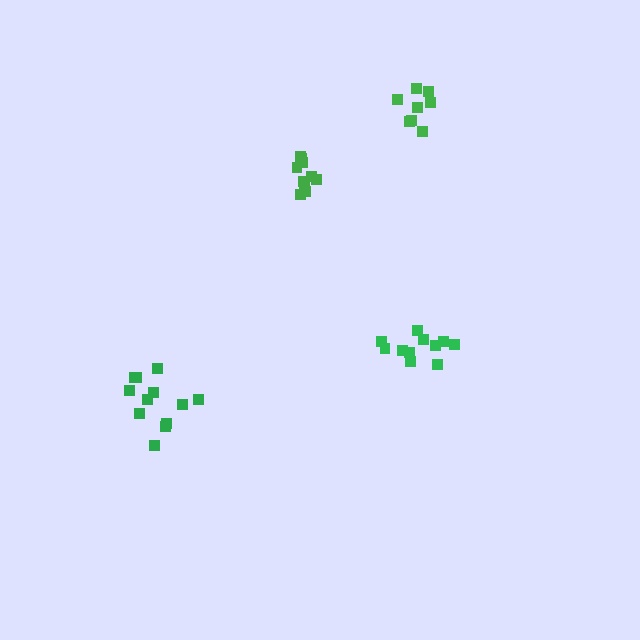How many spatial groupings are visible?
There are 4 spatial groupings.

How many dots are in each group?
Group 1: 12 dots, Group 2: 11 dots, Group 3: 10 dots, Group 4: 8 dots (41 total).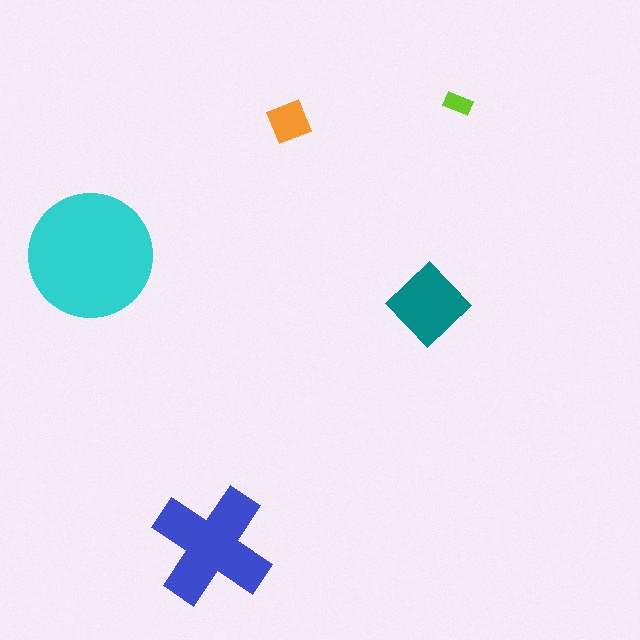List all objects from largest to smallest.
The cyan circle, the blue cross, the teal diamond, the orange diamond, the lime rectangle.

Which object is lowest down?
The blue cross is bottommost.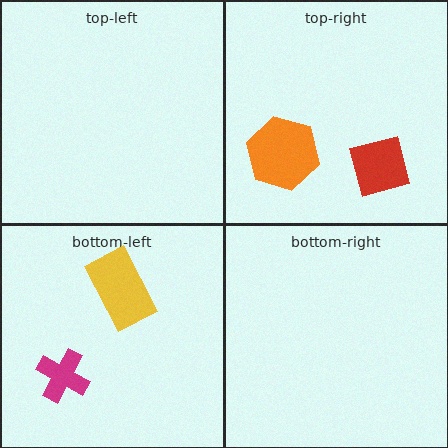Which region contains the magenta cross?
The bottom-left region.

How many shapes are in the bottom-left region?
2.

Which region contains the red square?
The top-right region.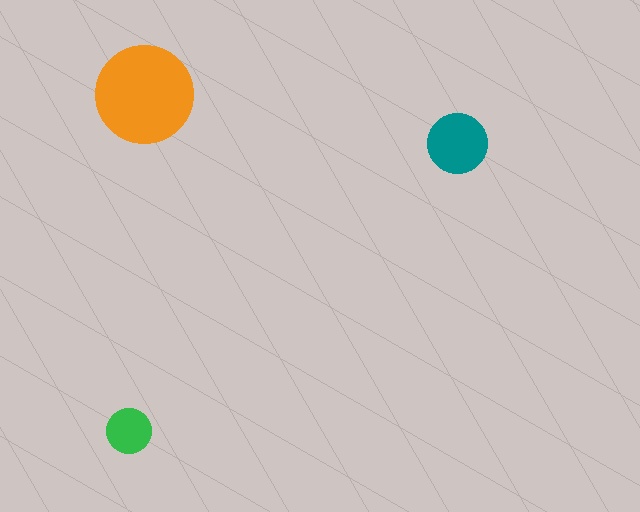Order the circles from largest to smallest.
the orange one, the teal one, the green one.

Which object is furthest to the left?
The green circle is leftmost.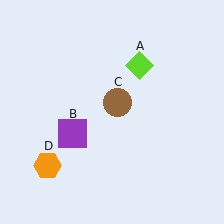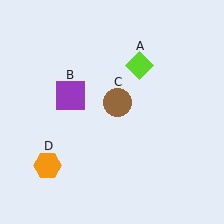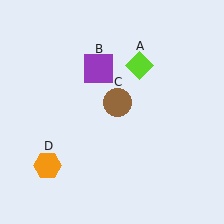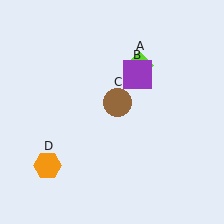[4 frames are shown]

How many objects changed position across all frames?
1 object changed position: purple square (object B).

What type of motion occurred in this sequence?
The purple square (object B) rotated clockwise around the center of the scene.